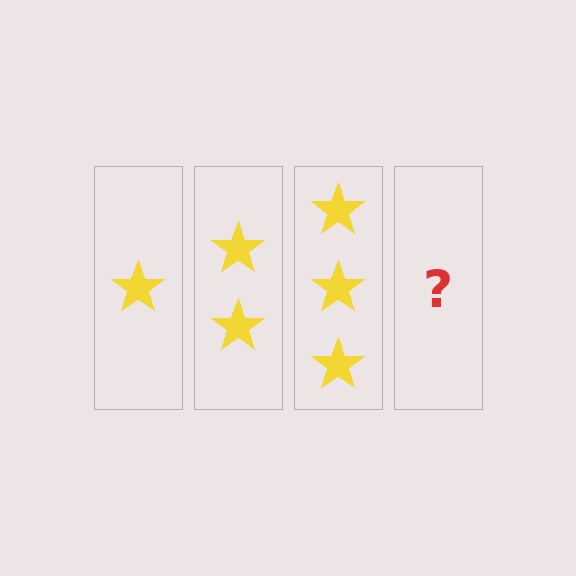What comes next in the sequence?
The next element should be 4 stars.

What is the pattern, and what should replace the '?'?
The pattern is that each step adds one more star. The '?' should be 4 stars.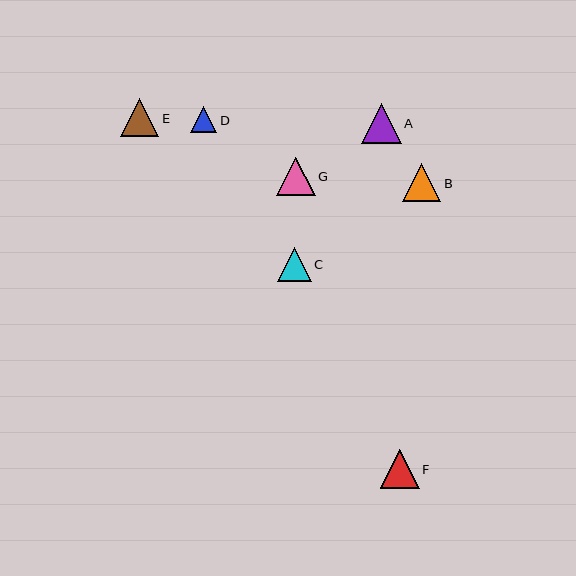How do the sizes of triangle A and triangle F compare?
Triangle A and triangle F are approximately the same size.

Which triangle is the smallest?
Triangle D is the smallest with a size of approximately 26 pixels.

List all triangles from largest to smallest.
From largest to smallest: A, F, E, G, B, C, D.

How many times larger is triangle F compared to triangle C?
Triangle F is approximately 1.1 times the size of triangle C.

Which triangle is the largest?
Triangle A is the largest with a size of approximately 39 pixels.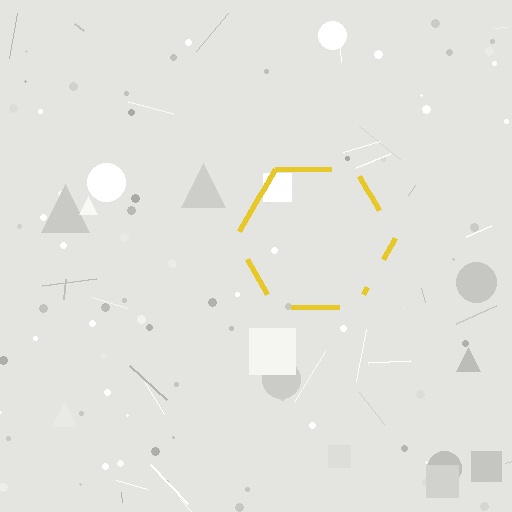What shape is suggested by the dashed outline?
The dashed outline suggests a hexagon.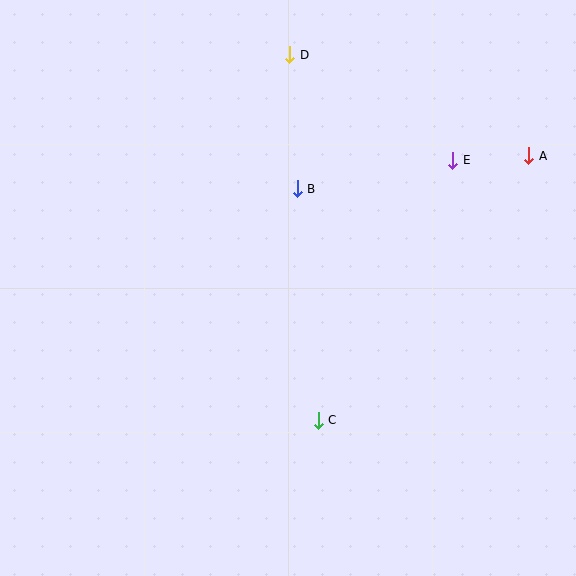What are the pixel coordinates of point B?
Point B is at (297, 189).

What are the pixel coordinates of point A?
Point A is at (529, 156).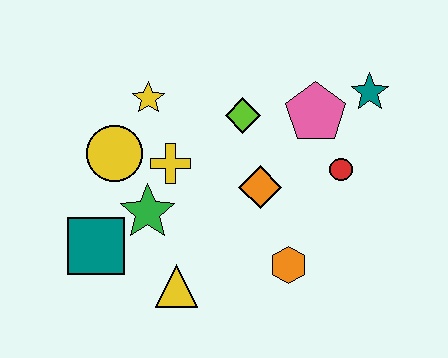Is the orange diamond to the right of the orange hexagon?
No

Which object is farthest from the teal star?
The teal square is farthest from the teal star.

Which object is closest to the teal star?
The pink pentagon is closest to the teal star.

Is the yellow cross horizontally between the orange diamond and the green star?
Yes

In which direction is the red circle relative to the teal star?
The red circle is below the teal star.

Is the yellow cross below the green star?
No